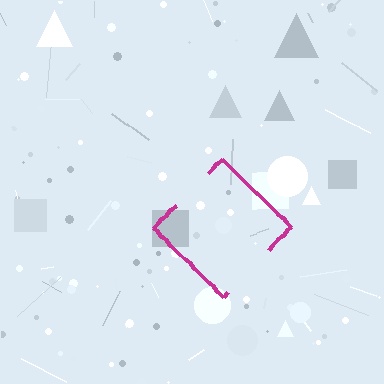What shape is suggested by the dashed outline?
The dashed outline suggests a diamond.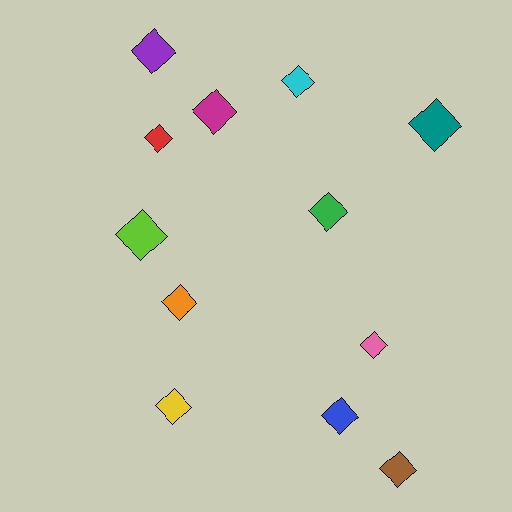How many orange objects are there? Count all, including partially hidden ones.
There is 1 orange object.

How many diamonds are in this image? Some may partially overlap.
There are 12 diamonds.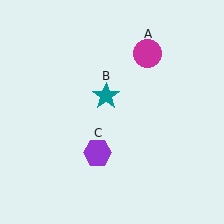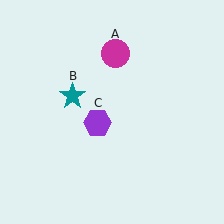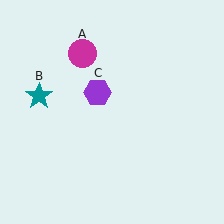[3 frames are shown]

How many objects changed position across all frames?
3 objects changed position: magenta circle (object A), teal star (object B), purple hexagon (object C).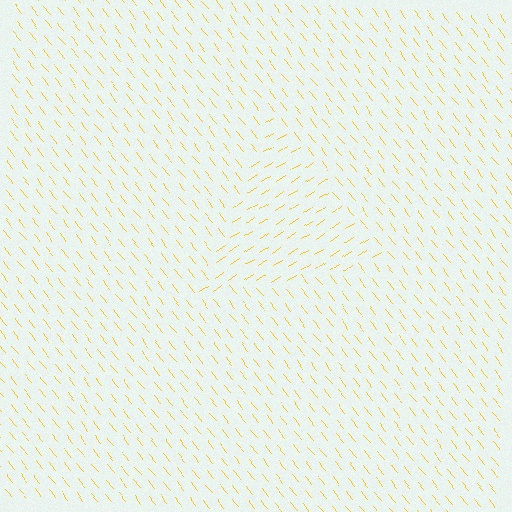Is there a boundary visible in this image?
Yes, there is a texture boundary formed by a change in line orientation.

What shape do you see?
I see a triangle.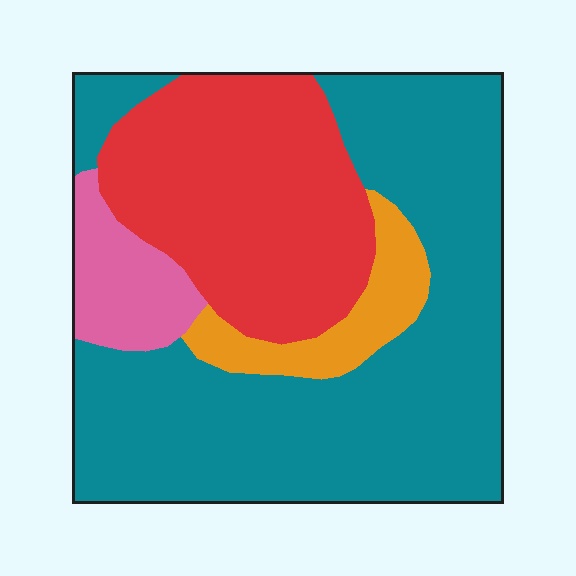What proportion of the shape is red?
Red covers roughly 30% of the shape.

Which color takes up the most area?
Teal, at roughly 55%.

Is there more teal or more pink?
Teal.